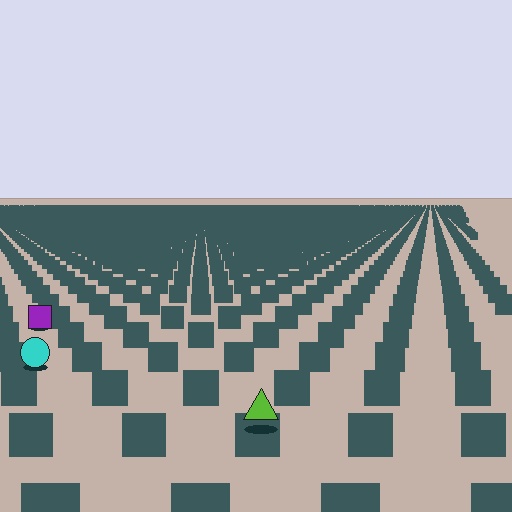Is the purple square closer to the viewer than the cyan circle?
No. The cyan circle is closer — you can tell from the texture gradient: the ground texture is coarser near it.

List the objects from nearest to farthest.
From nearest to farthest: the lime triangle, the cyan circle, the purple square.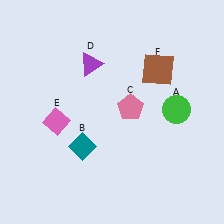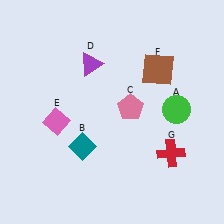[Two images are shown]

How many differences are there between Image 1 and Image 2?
There is 1 difference between the two images.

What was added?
A red cross (G) was added in Image 2.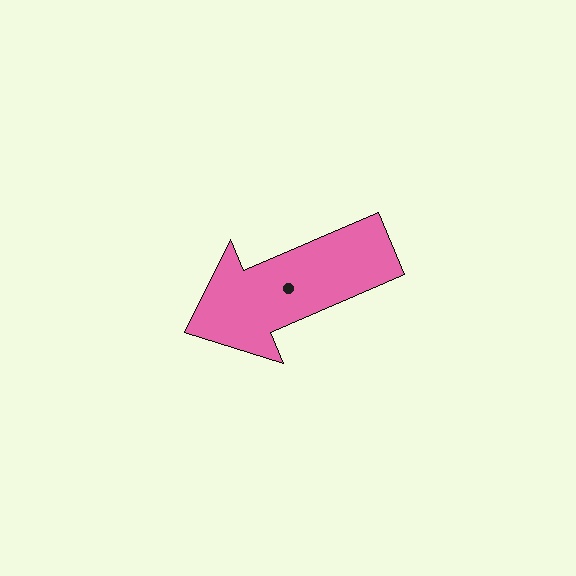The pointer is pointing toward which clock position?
Roughly 8 o'clock.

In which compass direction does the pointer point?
Southwest.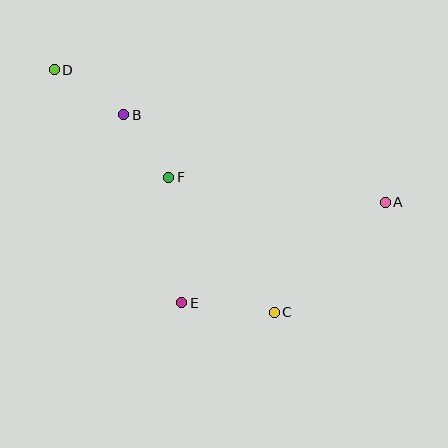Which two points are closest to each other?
Points B and F are closest to each other.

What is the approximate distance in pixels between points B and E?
The distance between B and E is approximately 196 pixels.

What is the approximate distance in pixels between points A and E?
The distance between A and E is approximately 227 pixels.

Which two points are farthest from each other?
Points A and D are farthest from each other.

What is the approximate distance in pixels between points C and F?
The distance between C and F is approximately 171 pixels.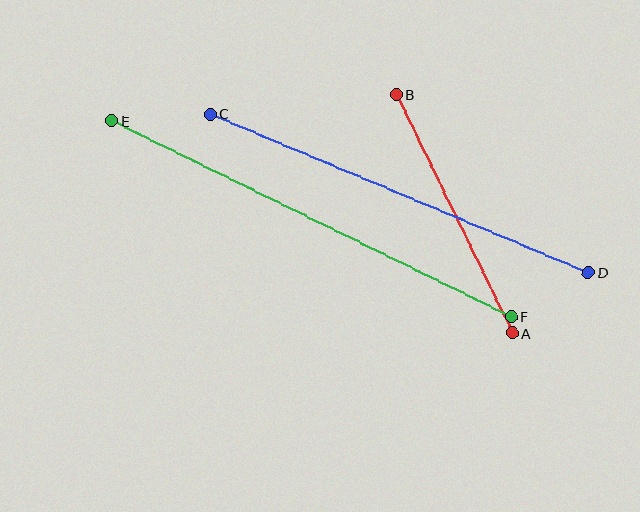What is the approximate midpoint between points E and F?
The midpoint is at approximately (311, 219) pixels.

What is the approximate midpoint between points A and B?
The midpoint is at approximately (454, 214) pixels.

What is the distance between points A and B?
The distance is approximately 266 pixels.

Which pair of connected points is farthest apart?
Points E and F are farthest apart.